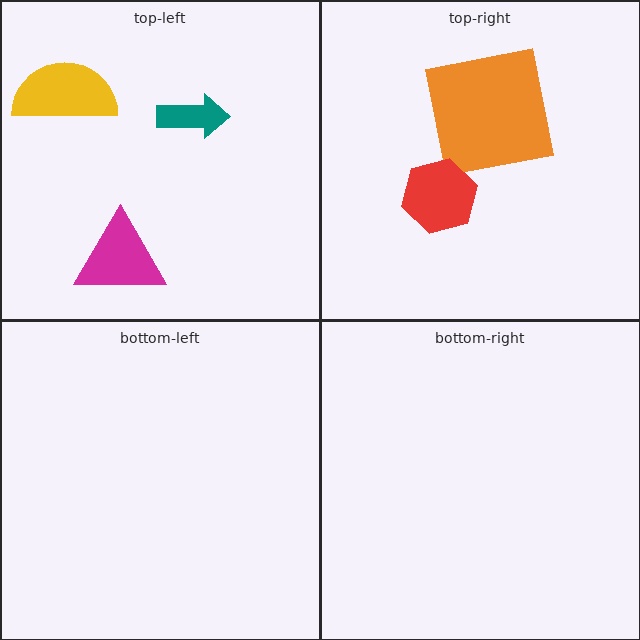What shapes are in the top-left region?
The yellow semicircle, the teal arrow, the magenta triangle.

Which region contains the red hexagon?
The top-right region.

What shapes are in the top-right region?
The orange square, the red hexagon.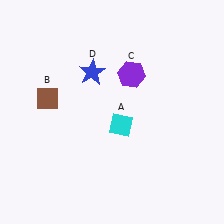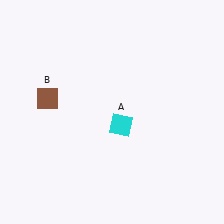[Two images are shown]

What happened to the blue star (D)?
The blue star (D) was removed in Image 2. It was in the top-left area of Image 1.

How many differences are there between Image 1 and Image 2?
There are 2 differences between the two images.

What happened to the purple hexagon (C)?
The purple hexagon (C) was removed in Image 2. It was in the top-right area of Image 1.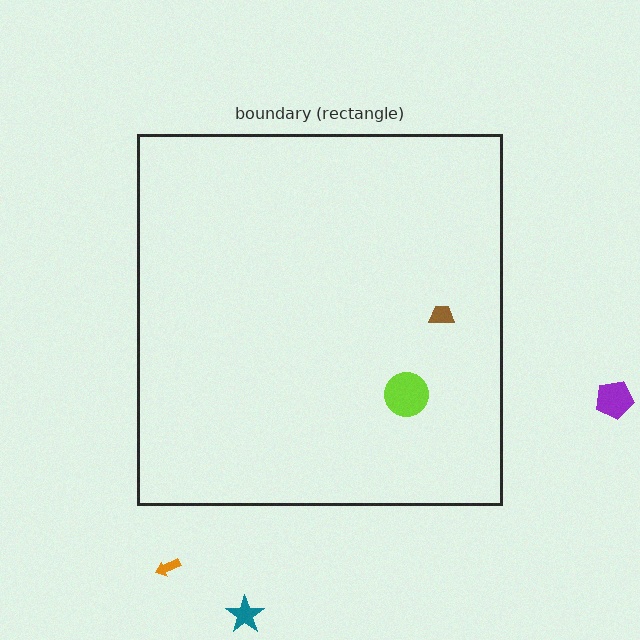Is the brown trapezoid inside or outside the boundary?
Inside.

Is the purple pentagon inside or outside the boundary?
Outside.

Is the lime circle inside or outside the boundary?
Inside.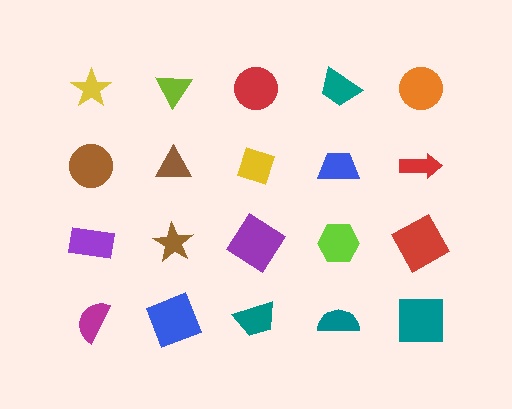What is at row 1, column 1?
A yellow star.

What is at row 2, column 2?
A brown triangle.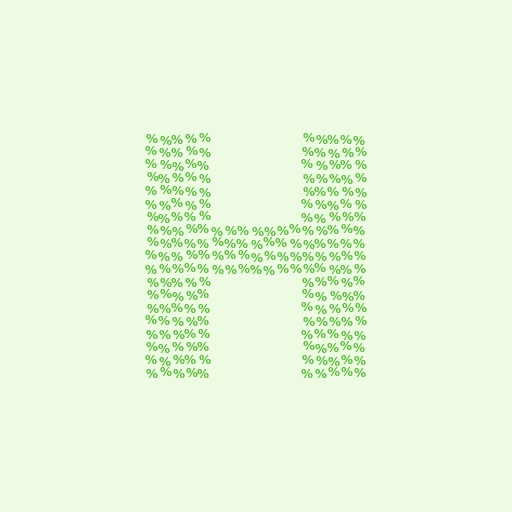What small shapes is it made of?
It is made of small percent signs.